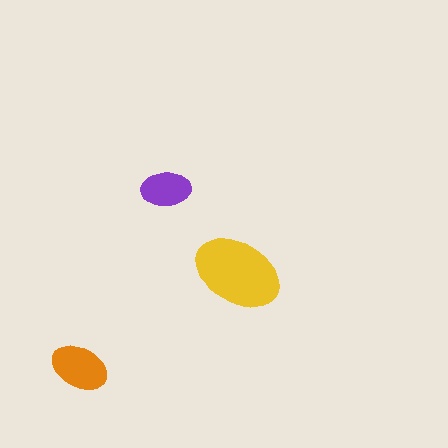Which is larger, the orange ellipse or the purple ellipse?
The orange one.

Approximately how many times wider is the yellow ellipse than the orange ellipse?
About 1.5 times wider.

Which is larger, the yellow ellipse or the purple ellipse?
The yellow one.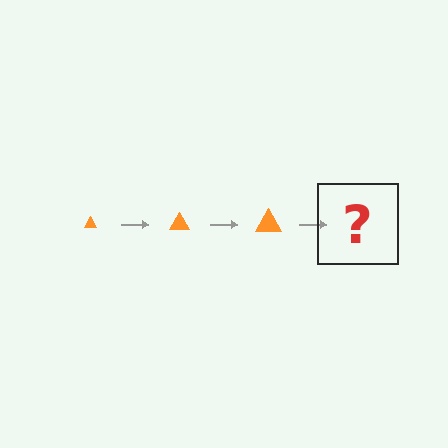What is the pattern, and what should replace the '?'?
The pattern is that the triangle gets progressively larger each step. The '?' should be an orange triangle, larger than the previous one.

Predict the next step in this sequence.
The next step is an orange triangle, larger than the previous one.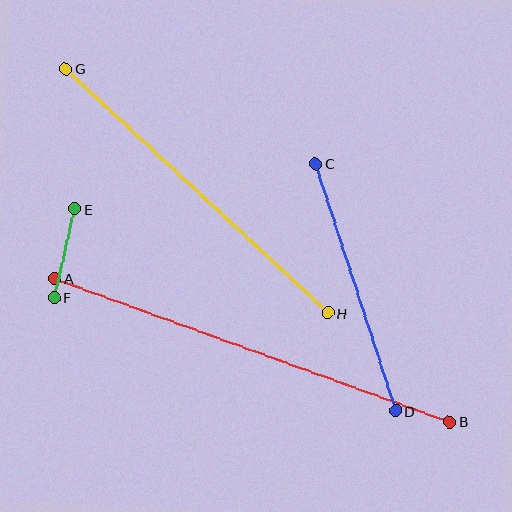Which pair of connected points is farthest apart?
Points A and B are farthest apart.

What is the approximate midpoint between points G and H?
The midpoint is at approximately (197, 191) pixels.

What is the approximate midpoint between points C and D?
The midpoint is at approximately (356, 288) pixels.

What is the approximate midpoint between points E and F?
The midpoint is at approximately (65, 253) pixels.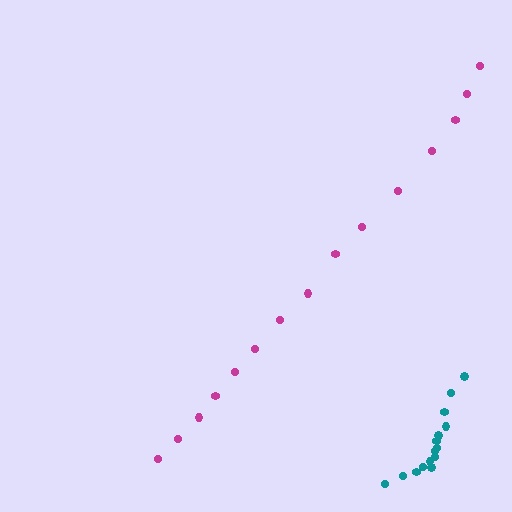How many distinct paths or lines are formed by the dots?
There are 2 distinct paths.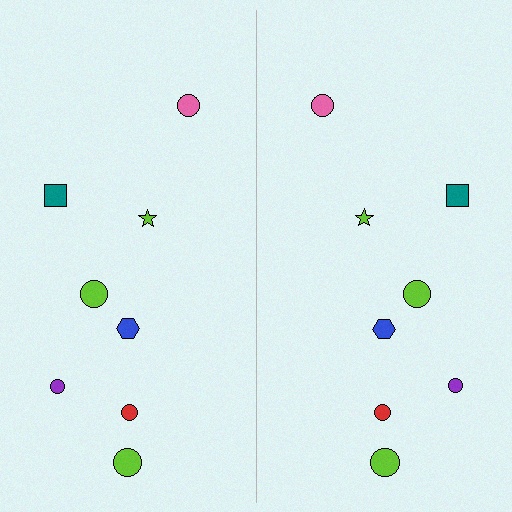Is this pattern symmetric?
Yes, this pattern has bilateral (reflection) symmetry.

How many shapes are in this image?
There are 16 shapes in this image.